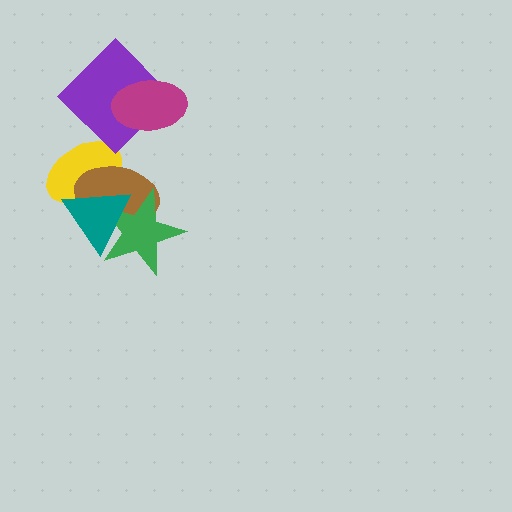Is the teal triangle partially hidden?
No, no other shape covers it.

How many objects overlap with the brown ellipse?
3 objects overlap with the brown ellipse.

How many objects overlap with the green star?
2 objects overlap with the green star.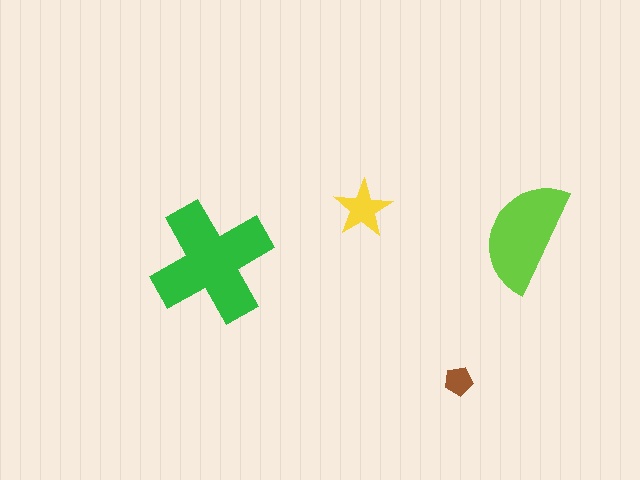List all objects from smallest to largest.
The brown pentagon, the yellow star, the lime semicircle, the green cross.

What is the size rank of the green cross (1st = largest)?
1st.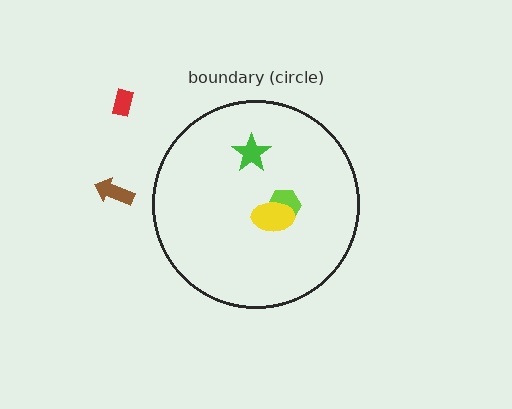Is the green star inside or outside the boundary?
Inside.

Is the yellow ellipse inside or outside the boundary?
Inside.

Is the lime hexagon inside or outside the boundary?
Inside.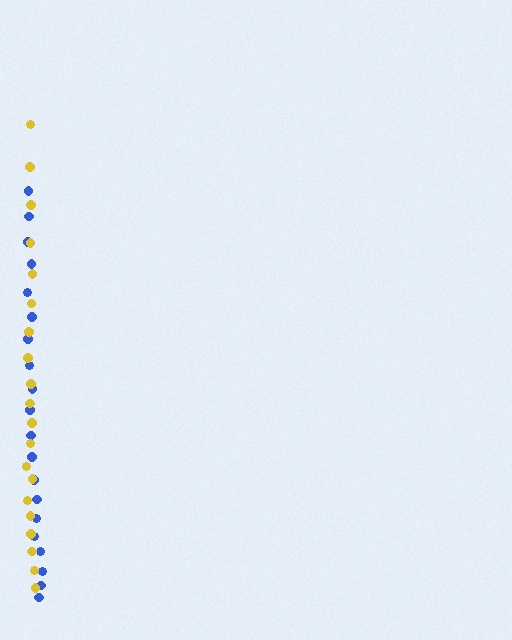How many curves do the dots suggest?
There are 2 distinct paths.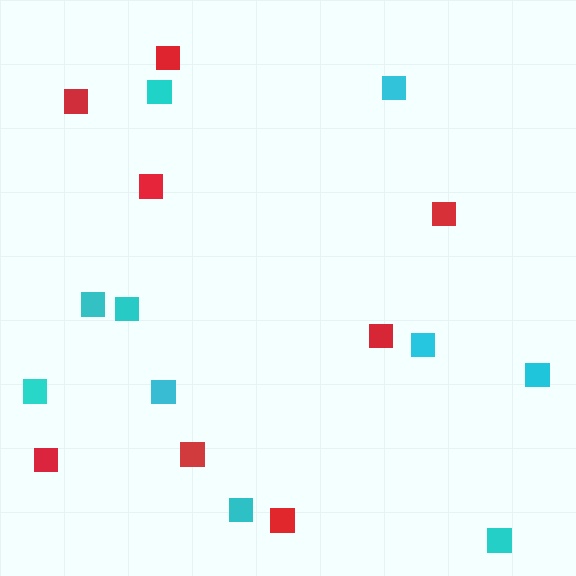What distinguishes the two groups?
There are 2 groups: one group of red squares (8) and one group of cyan squares (10).